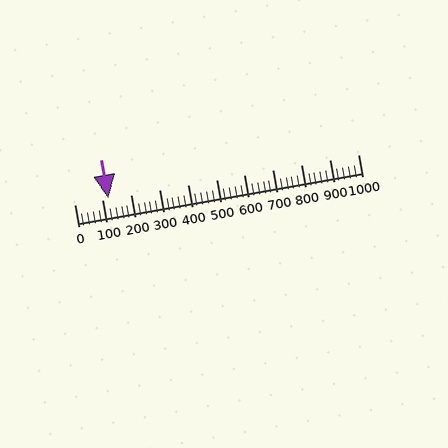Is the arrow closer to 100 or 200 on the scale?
The arrow is closer to 100.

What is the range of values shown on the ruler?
The ruler shows values from 0 to 1000.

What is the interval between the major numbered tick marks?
The major tick marks are spaced 100 units apart.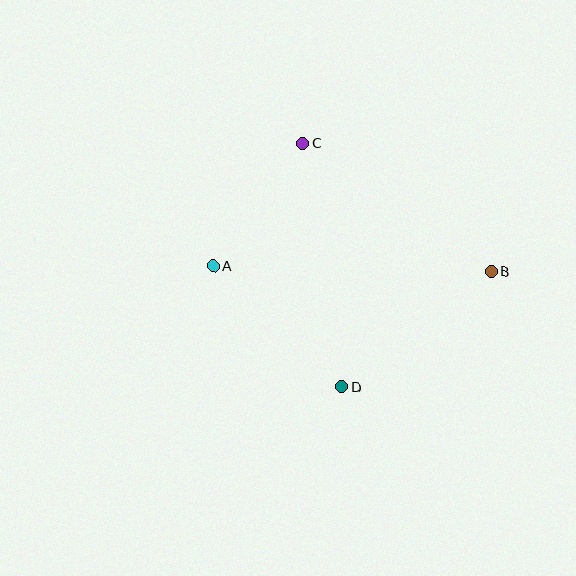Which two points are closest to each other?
Points A and C are closest to each other.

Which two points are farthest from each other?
Points A and B are farthest from each other.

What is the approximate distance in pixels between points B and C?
The distance between B and C is approximately 228 pixels.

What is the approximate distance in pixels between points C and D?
The distance between C and D is approximately 247 pixels.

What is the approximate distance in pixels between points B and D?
The distance between B and D is approximately 189 pixels.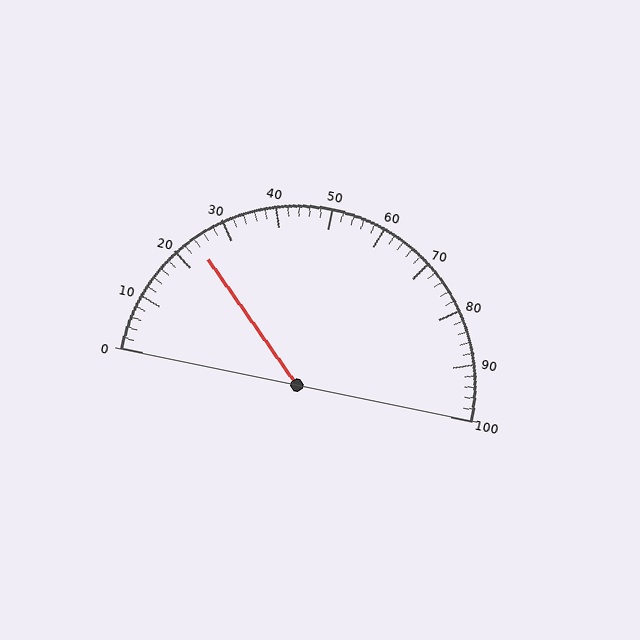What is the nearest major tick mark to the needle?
The nearest major tick mark is 20.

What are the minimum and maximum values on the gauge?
The gauge ranges from 0 to 100.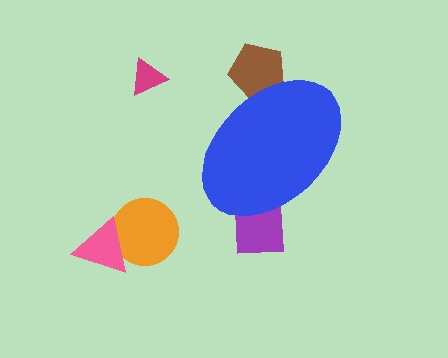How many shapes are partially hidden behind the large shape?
2 shapes are partially hidden.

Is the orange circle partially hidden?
No, the orange circle is fully visible.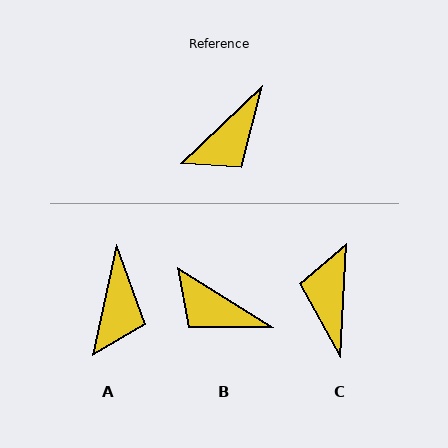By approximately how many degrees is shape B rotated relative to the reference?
Approximately 76 degrees clockwise.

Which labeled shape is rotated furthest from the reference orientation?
C, about 136 degrees away.